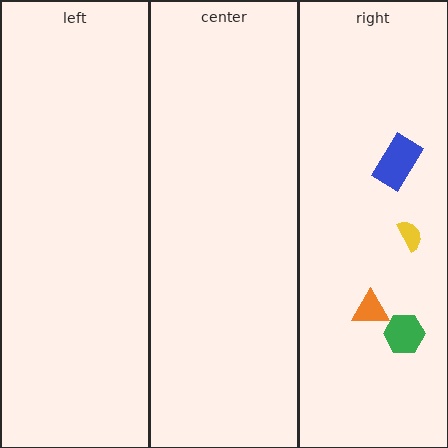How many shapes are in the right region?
4.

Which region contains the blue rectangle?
The right region.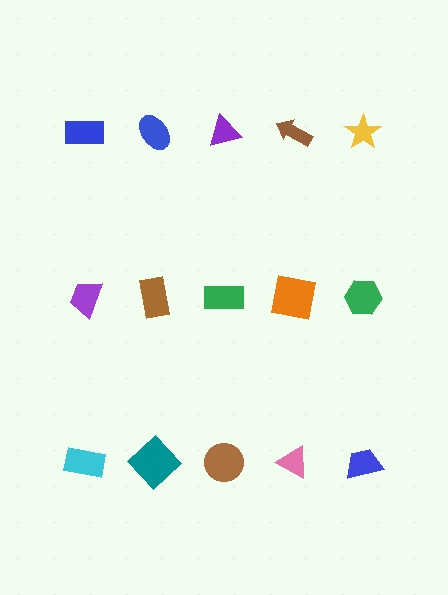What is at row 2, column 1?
A purple trapezoid.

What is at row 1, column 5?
A yellow star.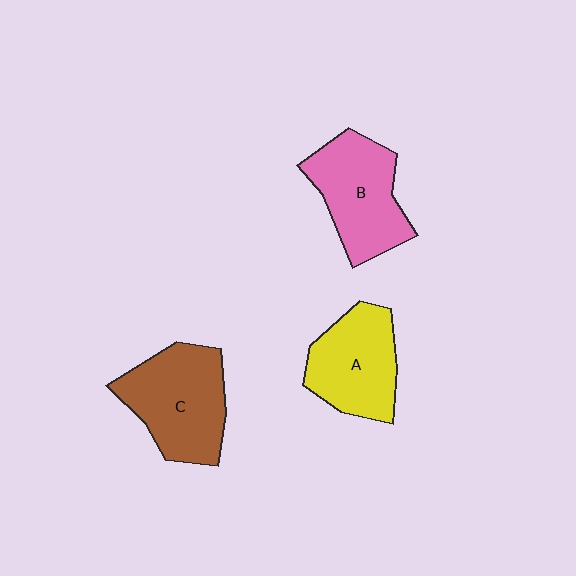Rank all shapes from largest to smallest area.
From largest to smallest: C (brown), B (pink), A (yellow).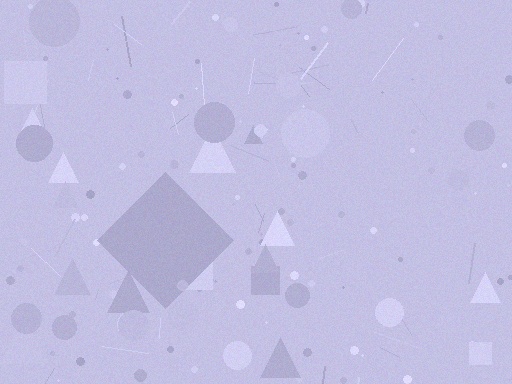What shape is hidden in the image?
A diamond is hidden in the image.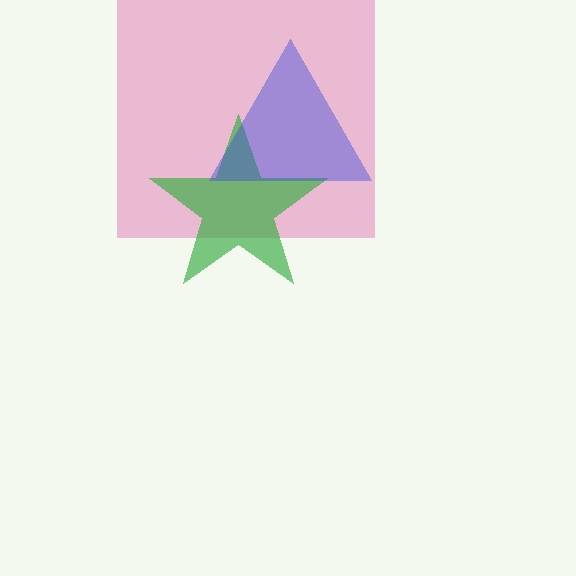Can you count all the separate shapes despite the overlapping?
Yes, there are 3 separate shapes.